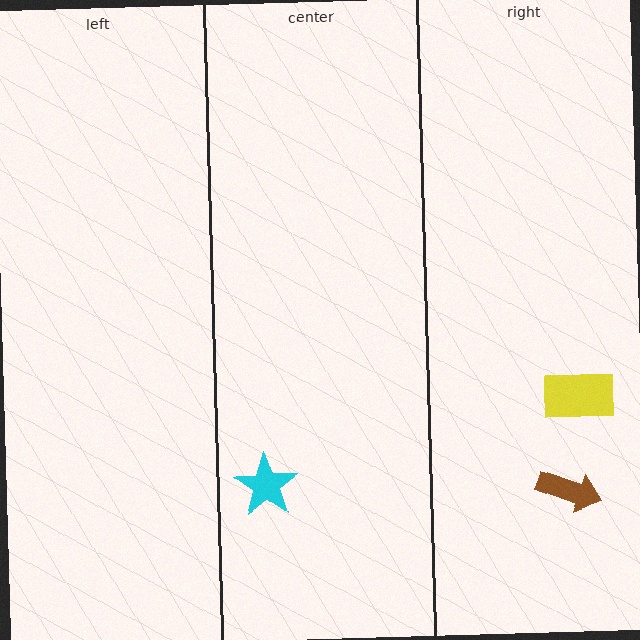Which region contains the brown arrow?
The right region.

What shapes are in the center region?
The cyan star.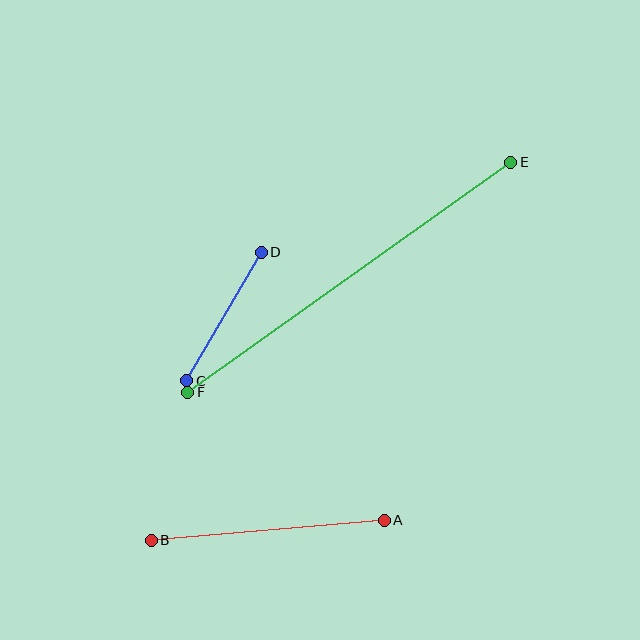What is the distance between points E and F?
The distance is approximately 396 pixels.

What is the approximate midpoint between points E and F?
The midpoint is at approximately (349, 277) pixels.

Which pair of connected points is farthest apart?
Points E and F are farthest apart.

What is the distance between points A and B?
The distance is approximately 234 pixels.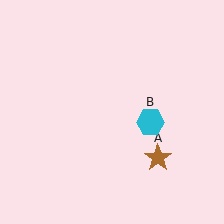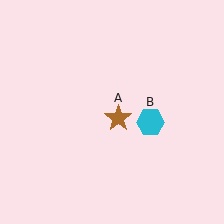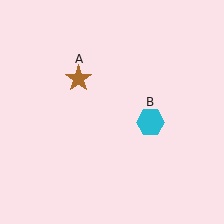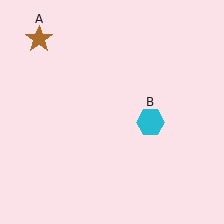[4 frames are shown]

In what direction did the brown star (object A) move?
The brown star (object A) moved up and to the left.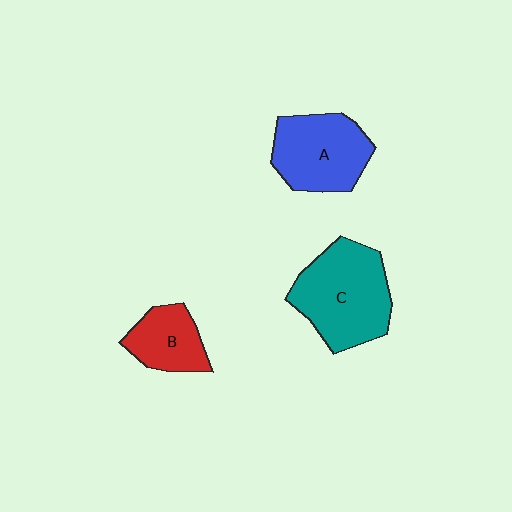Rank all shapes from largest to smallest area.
From largest to smallest: C (teal), A (blue), B (red).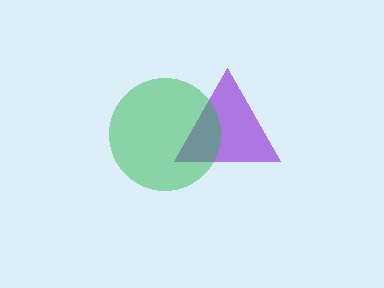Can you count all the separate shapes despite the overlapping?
Yes, there are 2 separate shapes.